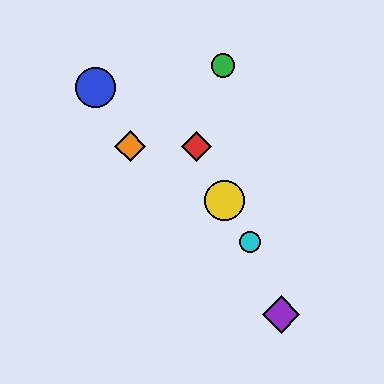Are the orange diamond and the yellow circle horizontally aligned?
No, the orange diamond is at y≈146 and the yellow circle is at y≈200.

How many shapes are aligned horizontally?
2 shapes (the red diamond, the orange diamond) are aligned horizontally.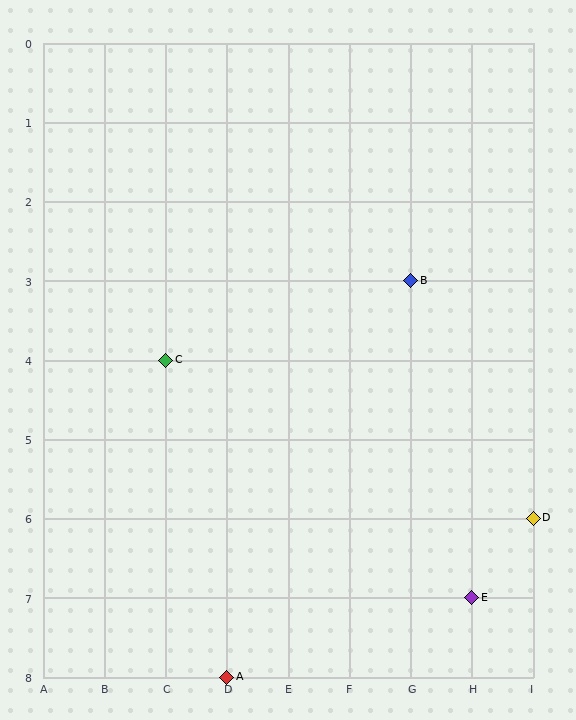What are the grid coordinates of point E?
Point E is at grid coordinates (H, 7).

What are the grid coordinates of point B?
Point B is at grid coordinates (G, 3).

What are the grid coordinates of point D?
Point D is at grid coordinates (I, 6).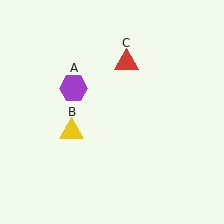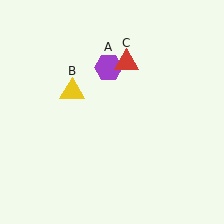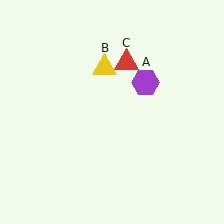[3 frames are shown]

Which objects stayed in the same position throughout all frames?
Red triangle (object C) remained stationary.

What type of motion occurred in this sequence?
The purple hexagon (object A), yellow triangle (object B) rotated clockwise around the center of the scene.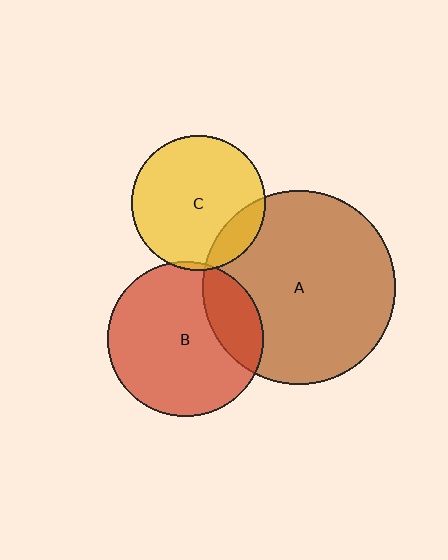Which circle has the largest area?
Circle A (brown).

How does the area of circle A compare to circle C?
Approximately 2.1 times.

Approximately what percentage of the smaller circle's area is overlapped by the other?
Approximately 15%.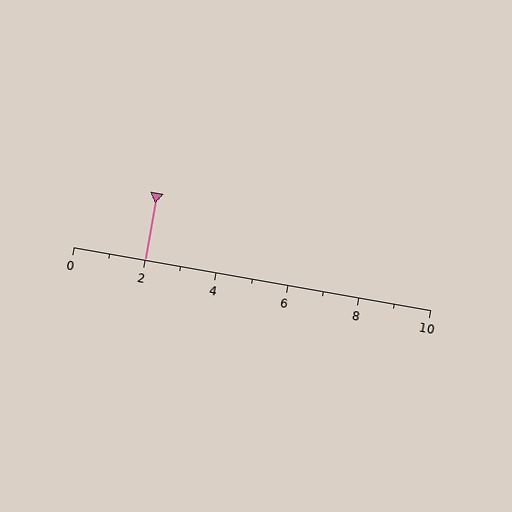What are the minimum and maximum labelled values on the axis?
The axis runs from 0 to 10.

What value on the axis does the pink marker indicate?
The marker indicates approximately 2.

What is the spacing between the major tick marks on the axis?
The major ticks are spaced 2 apart.